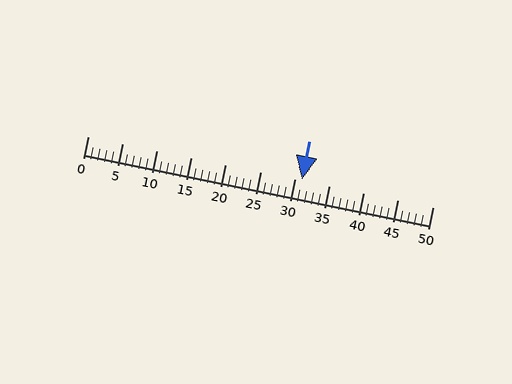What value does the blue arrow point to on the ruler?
The blue arrow points to approximately 31.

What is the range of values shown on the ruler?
The ruler shows values from 0 to 50.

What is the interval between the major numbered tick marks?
The major tick marks are spaced 5 units apart.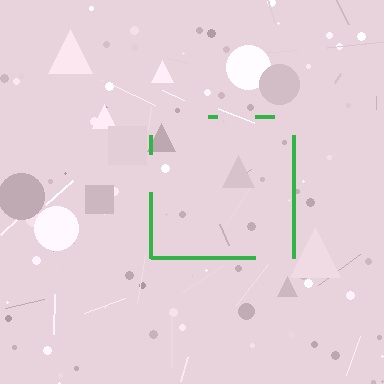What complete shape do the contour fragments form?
The contour fragments form a square.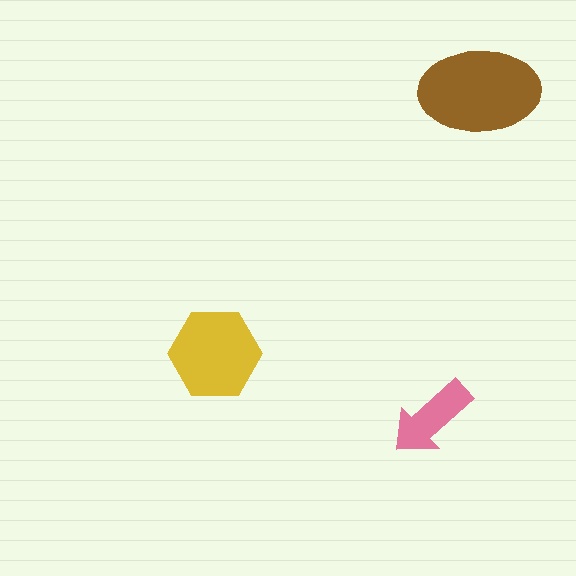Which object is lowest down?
The pink arrow is bottommost.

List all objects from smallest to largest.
The pink arrow, the yellow hexagon, the brown ellipse.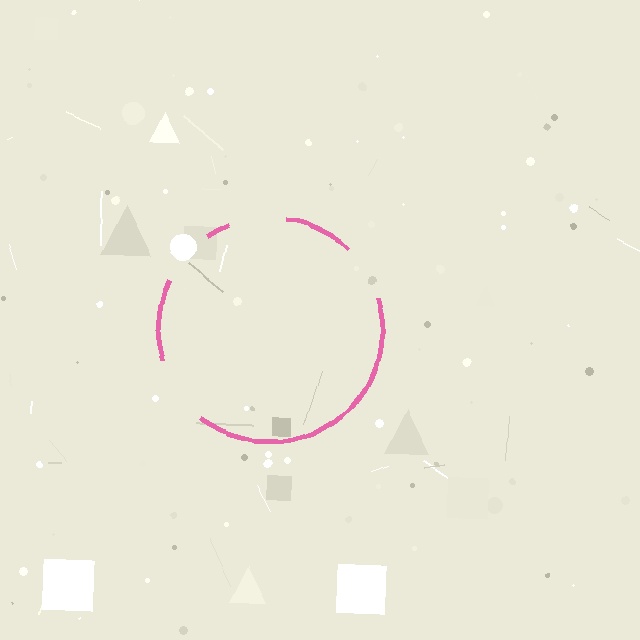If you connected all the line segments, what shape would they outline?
They would outline a circle.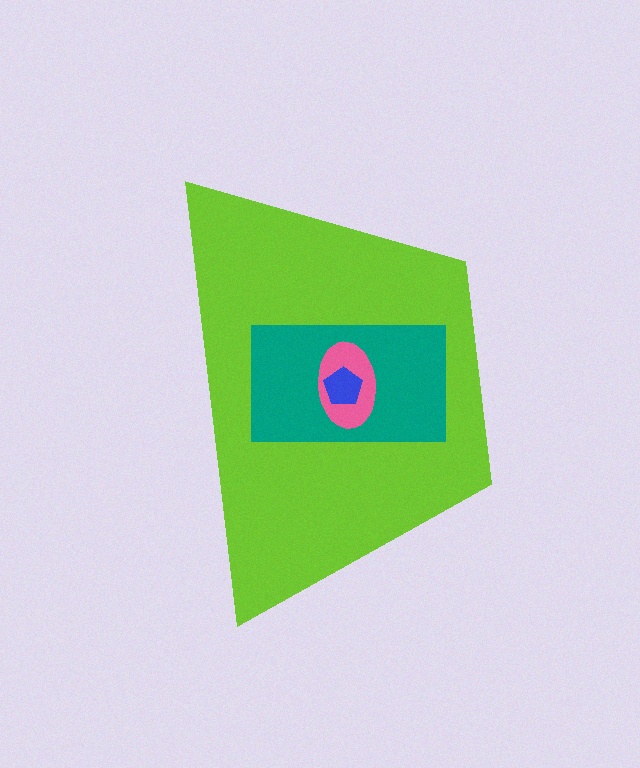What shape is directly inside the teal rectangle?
The pink ellipse.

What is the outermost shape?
The lime trapezoid.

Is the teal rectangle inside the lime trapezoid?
Yes.